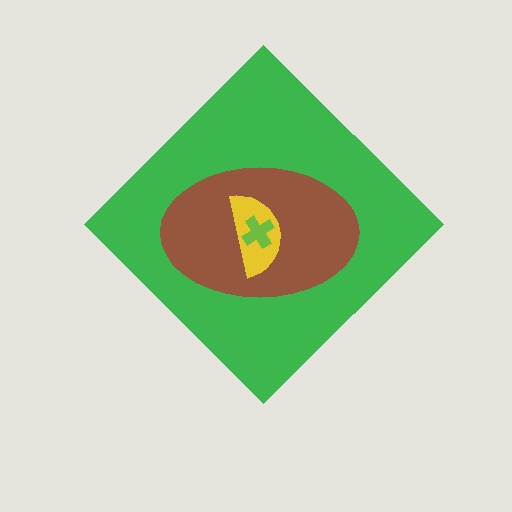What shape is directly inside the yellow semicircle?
The lime cross.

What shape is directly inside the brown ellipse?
The yellow semicircle.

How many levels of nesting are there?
4.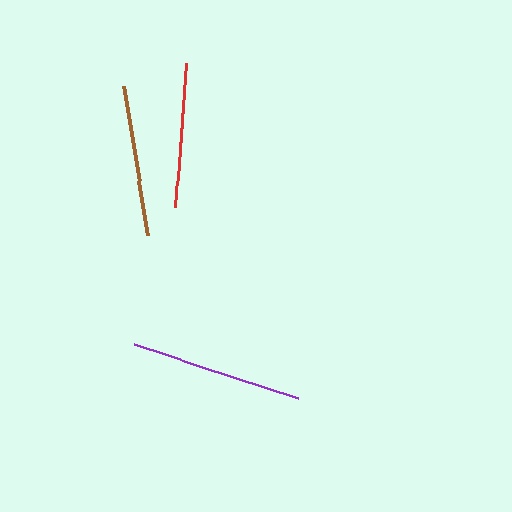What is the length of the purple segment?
The purple segment is approximately 172 pixels long.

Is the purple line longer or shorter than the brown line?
The purple line is longer than the brown line.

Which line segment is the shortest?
The red line is the shortest at approximately 146 pixels.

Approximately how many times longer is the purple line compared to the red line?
The purple line is approximately 1.2 times the length of the red line.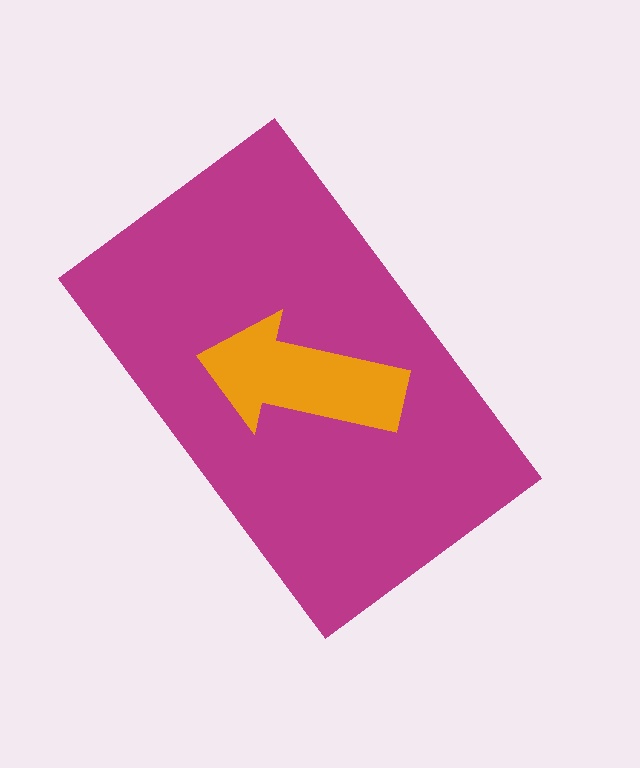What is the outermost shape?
The magenta rectangle.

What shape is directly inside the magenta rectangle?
The orange arrow.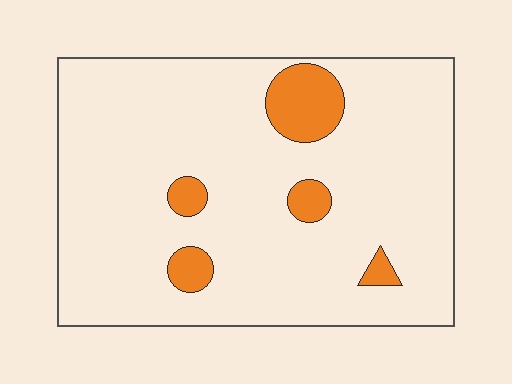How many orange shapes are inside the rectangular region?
5.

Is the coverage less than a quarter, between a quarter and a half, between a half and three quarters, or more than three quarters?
Less than a quarter.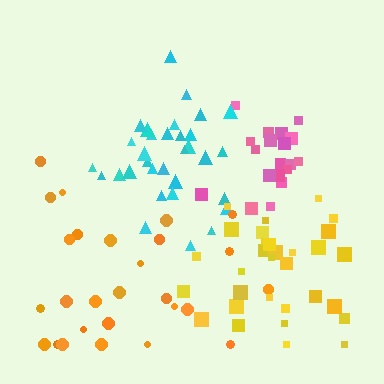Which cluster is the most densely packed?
Pink.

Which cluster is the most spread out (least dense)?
Orange.